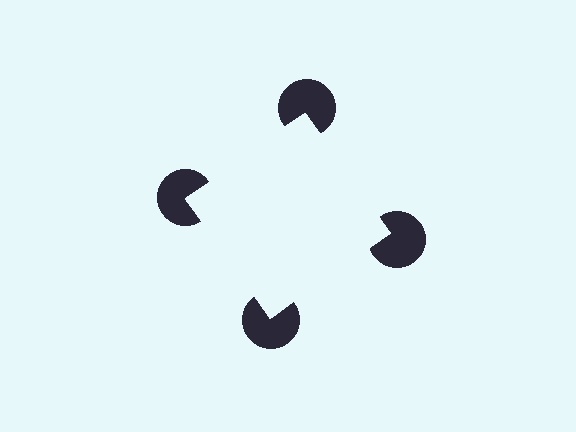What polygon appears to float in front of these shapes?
An illusory square — its edges are inferred from the aligned wedge cuts in the pac-man discs, not physically drawn.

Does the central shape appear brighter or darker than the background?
It typically appears slightly brighter than the background, even though no actual brightness change is drawn.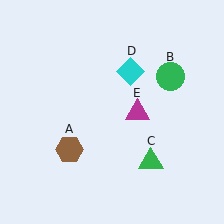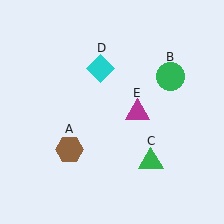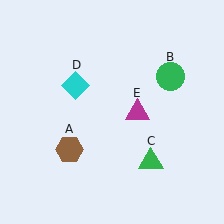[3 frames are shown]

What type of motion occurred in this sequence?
The cyan diamond (object D) rotated counterclockwise around the center of the scene.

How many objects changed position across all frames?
1 object changed position: cyan diamond (object D).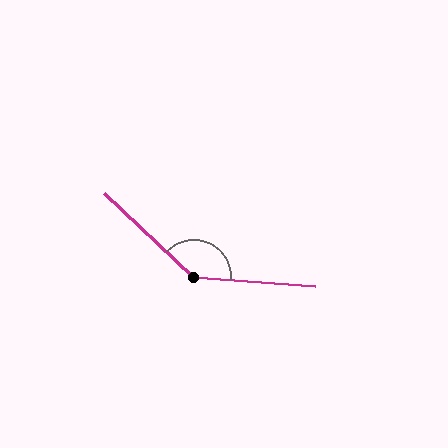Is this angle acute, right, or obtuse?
It is obtuse.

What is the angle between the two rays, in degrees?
Approximately 141 degrees.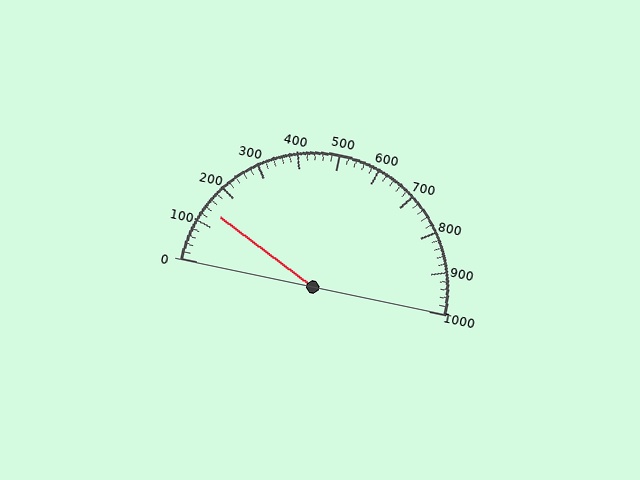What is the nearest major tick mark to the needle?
The nearest major tick mark is 100.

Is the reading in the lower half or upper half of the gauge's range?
The reading is in the lower half of the range (0 to 1000).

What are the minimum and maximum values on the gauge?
The gauge ranges from 0 to 1000.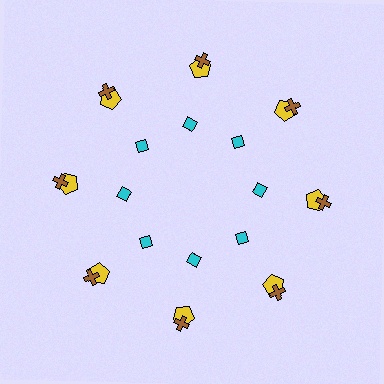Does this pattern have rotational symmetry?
Yes, this pattern has 8-fold rotational symmetry. It looks the same after rotating 45 degrees around the center.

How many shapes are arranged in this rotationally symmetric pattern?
There are 24 shapes, arranged in 8 groups of 3.